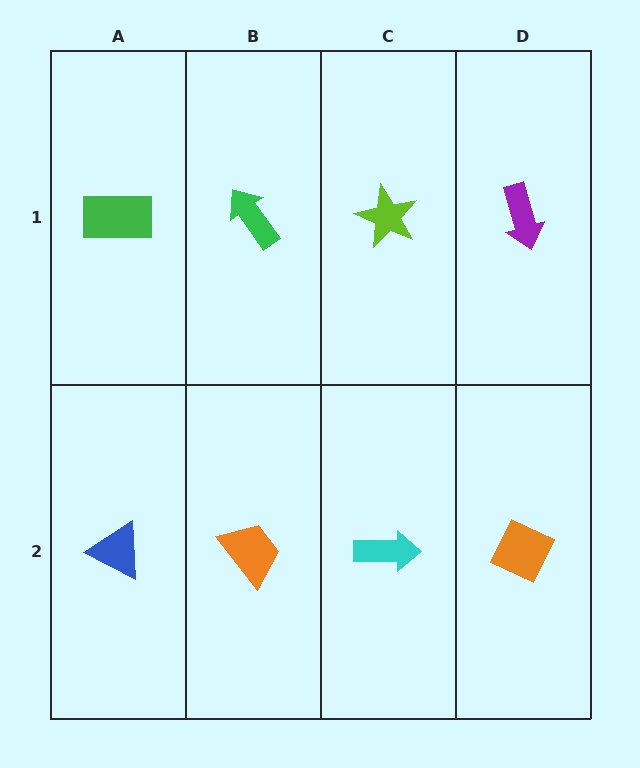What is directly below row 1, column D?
An orange diamond.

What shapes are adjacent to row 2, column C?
A lime star (row 1, column C), an orange trapezoid (row 2, column B), an orange diamond (row 2, column D).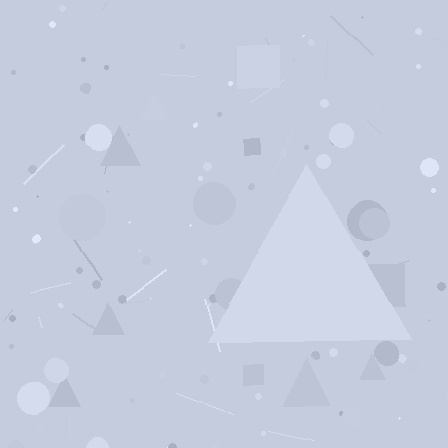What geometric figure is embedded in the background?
A triangle is embedded in the background.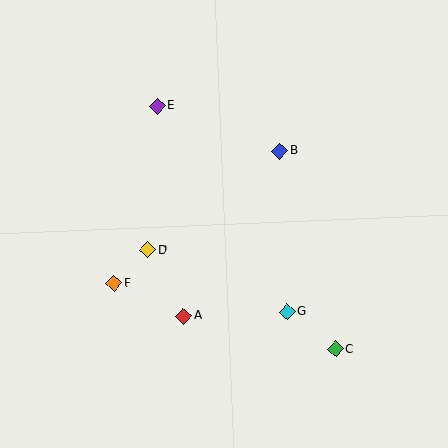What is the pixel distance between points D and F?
The distance between D and F is 47 pixels.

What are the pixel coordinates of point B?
Point B is at (280, 151).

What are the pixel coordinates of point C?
Point C is at (336, 349).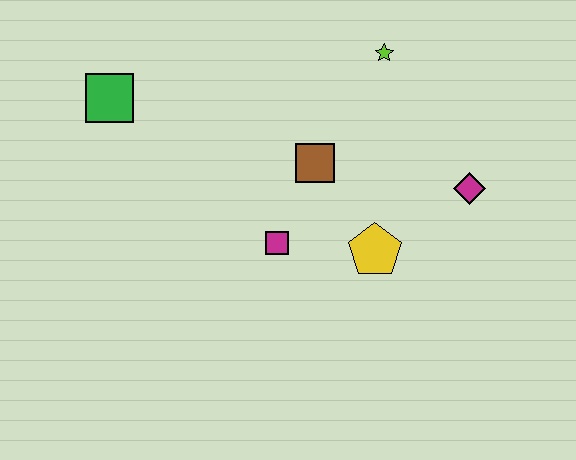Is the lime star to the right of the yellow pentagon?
Yes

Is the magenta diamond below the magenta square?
No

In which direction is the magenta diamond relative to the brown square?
The magenta diamond is to the right of the brown square.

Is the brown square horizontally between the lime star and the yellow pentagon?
No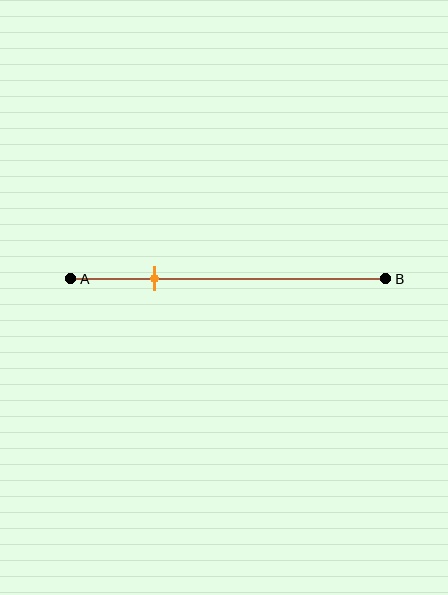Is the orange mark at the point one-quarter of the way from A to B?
Yes, the mark is approximately at the one-quarter point.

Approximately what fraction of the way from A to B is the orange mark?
The orange mark is approximately 25% of the way from A to B.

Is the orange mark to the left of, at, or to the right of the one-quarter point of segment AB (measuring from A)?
The orange mark is approximately at the one-quarter point of segment AB.